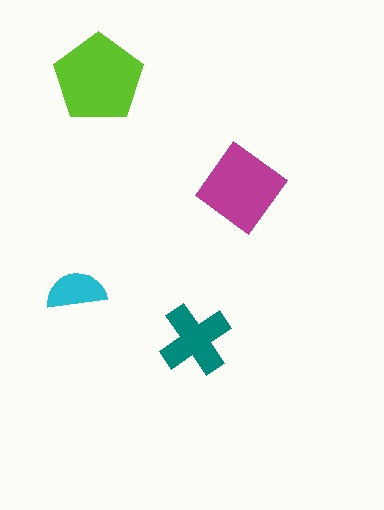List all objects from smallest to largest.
The cyan semicircle, the teal cross, the magenta diamond, the lime pentagon.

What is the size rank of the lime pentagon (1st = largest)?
1st.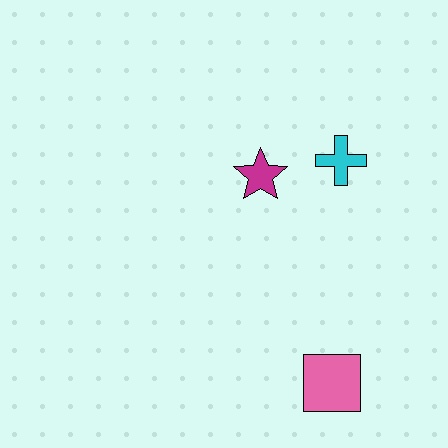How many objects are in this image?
There are 3 objects.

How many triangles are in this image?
There are no triangles.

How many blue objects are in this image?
There are no blue objects.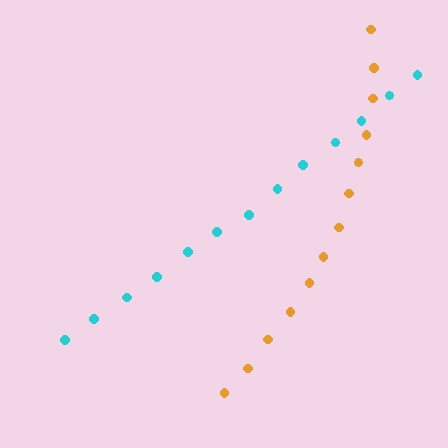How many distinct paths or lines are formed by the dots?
There are 2 distinct paths.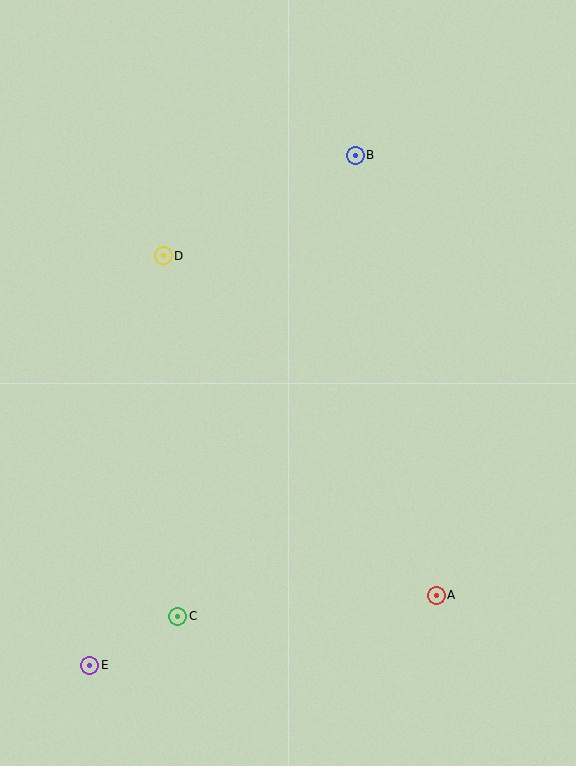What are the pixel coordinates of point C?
Point C is at (178, 616).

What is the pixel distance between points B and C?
The distance between B and C is 494 pixels.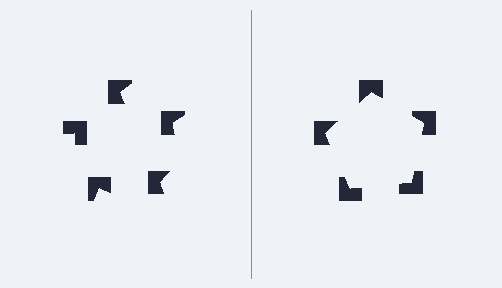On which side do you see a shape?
An illusory pentagon appears on the right side. On the left side the wedge cuts are rotated, so no coherent shape forms.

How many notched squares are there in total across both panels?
10 — 5 on each side.